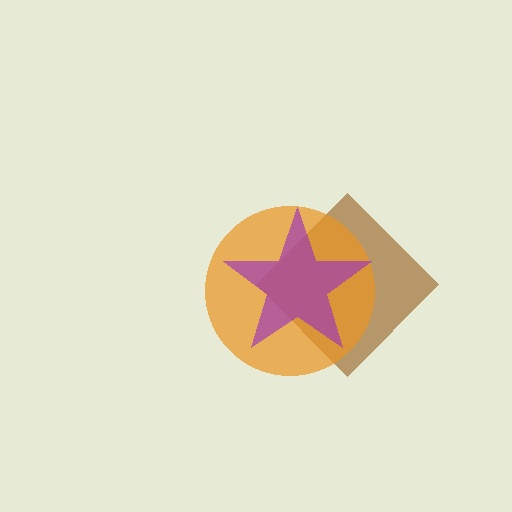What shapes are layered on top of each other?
The layered shapes are: a brown diamond, an orange circle, a purple star.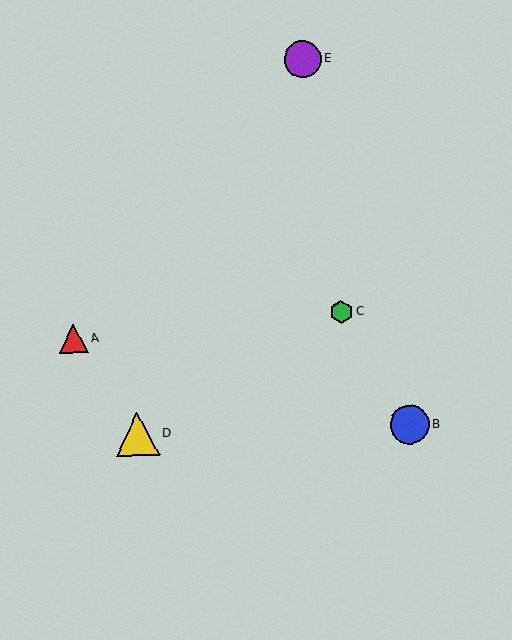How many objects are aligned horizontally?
2 objects (B, D) are aligned horizontally.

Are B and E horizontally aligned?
No, B is at y≈424 and E is at y≈59.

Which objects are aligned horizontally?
Objects B, D are aligned horizontally.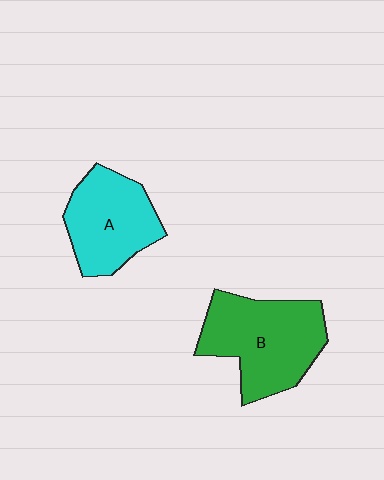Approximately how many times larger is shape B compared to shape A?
Approximately 1.3 times.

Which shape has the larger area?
Shape B (green).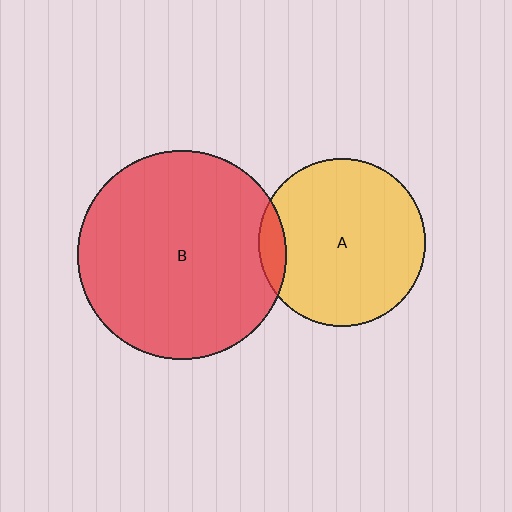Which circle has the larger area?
Circle B (red).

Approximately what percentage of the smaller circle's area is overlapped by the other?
Approximately 10%.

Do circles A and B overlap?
Yes.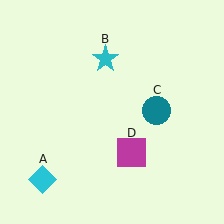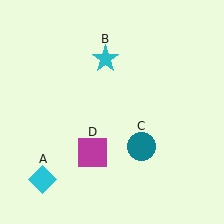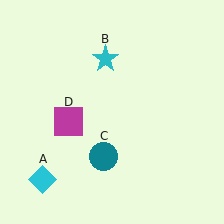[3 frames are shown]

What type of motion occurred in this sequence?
The teal circle (object C), magenta square (object D) rotated clockwise around the center of the scene.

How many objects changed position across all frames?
2 objects changed position: teal circle (object C), magenta square (object D).